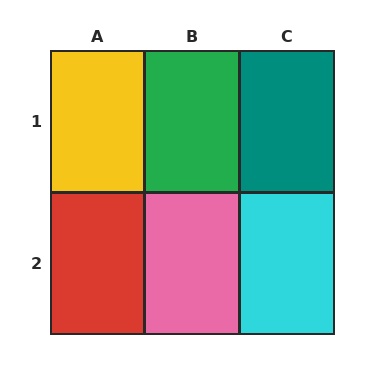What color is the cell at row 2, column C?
Cyan.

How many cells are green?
1 cell is green.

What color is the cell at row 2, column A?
Red.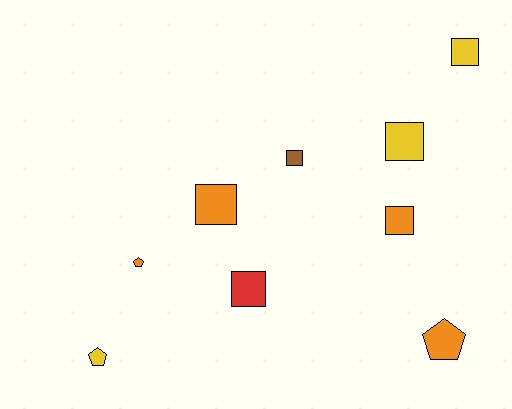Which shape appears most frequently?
Square, with 6 objects.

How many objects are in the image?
There are 9 objects.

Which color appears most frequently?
Orange, with 4 objects.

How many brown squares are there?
There is 1 brown square.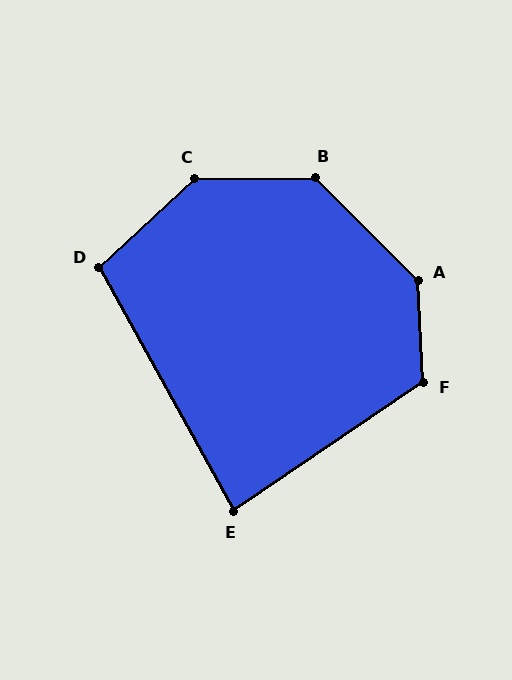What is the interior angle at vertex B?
Approximately 135 degrees (obtuse).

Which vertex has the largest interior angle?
A, at approximately 138 degrees.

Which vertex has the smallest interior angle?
E, at approximately 85 degrees.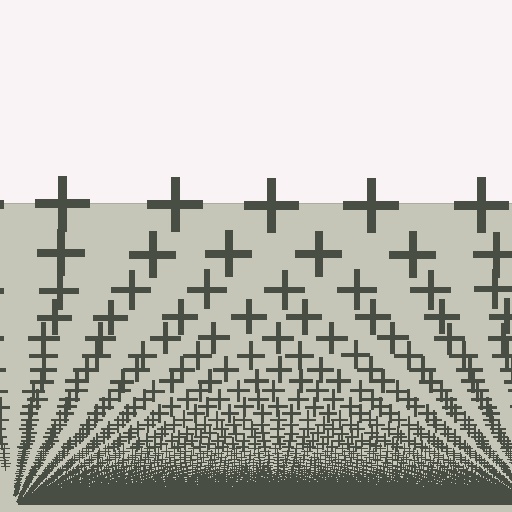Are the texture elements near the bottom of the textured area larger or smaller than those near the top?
Smaller. The gradient is inverted — elements near the bottom are smaller and denser.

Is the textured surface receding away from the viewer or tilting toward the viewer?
The surface appears to tilt toward the viewer. Texture elements get larger and sparser toward the top.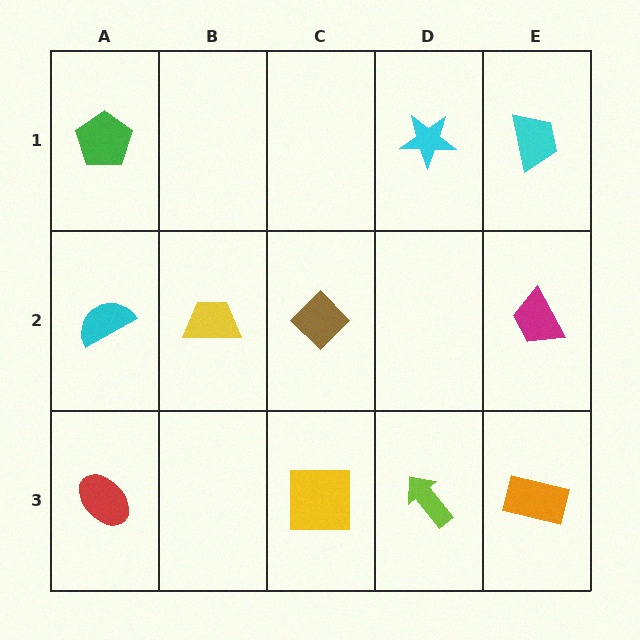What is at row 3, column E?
An orange rectangle.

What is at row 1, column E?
A cyan trapezoid.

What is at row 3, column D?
A lime arrow.